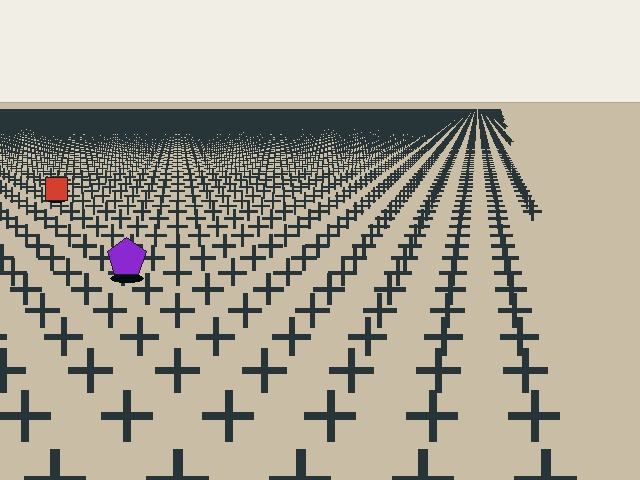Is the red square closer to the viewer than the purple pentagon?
No. The purple pentagon is closer — you can tell from the texture gradient: the ground texture is coarser near it.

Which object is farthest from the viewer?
The red square is farthest from the viewer. It appears smaller and the ground texture around it is denser.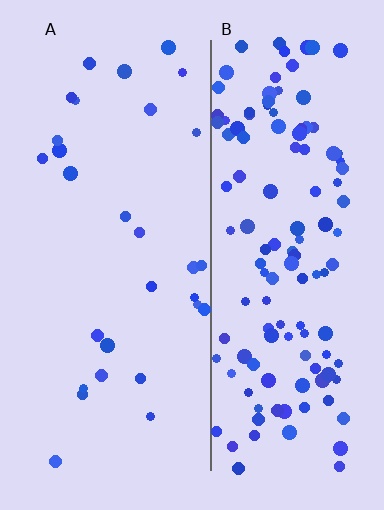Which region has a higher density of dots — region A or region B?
B (the right).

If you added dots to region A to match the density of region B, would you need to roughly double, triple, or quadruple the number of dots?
Approximately quadruple.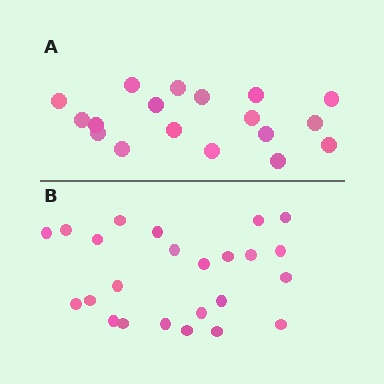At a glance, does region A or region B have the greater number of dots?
Region B (the bottom region) has more dots.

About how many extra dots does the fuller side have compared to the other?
Region B has about 6 more dots than region A.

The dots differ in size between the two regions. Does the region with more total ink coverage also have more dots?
No. Region A has more total ink coverage because its dots are larger, but region B actually contains more individual dots. Total area can be misleading — the number of items is what matters here.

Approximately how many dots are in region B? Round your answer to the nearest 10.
About 20 dots. (The exact count is 24, which rounds to 20.)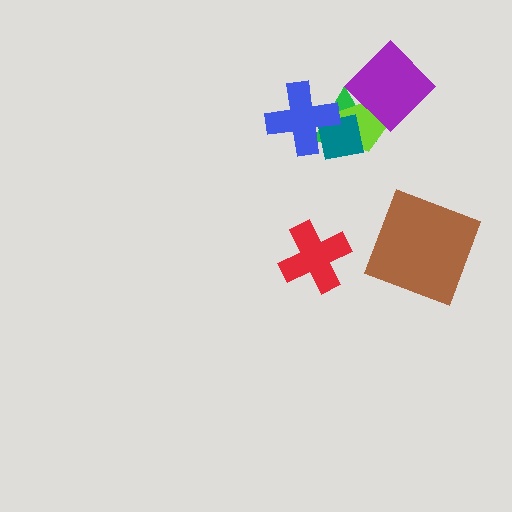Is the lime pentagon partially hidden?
Yes, it is partially covered by another shape.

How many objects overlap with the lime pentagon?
3 objects overlap with the lime pentagon.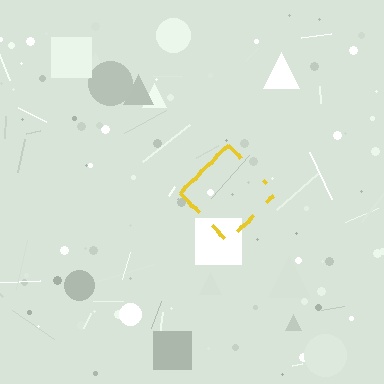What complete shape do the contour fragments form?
The contour fragments form a diamond.